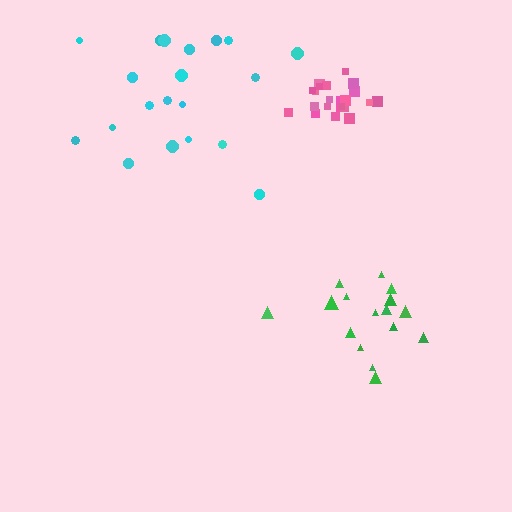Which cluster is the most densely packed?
Pink.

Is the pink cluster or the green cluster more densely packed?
Pink.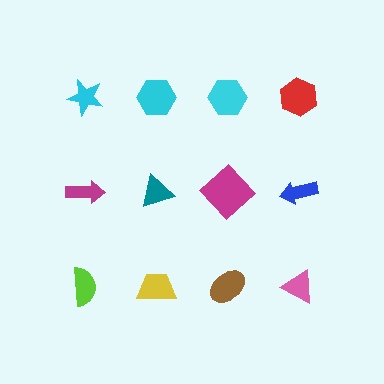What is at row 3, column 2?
A yellow trapezoid.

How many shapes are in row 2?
4 shapes.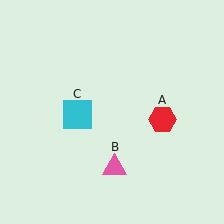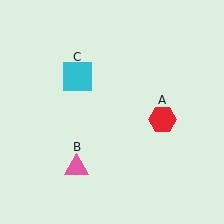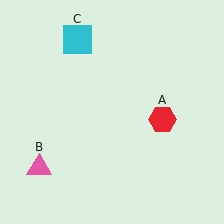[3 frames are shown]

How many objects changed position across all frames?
2 objects changed position: pink triangle (object B), cyan square (object C).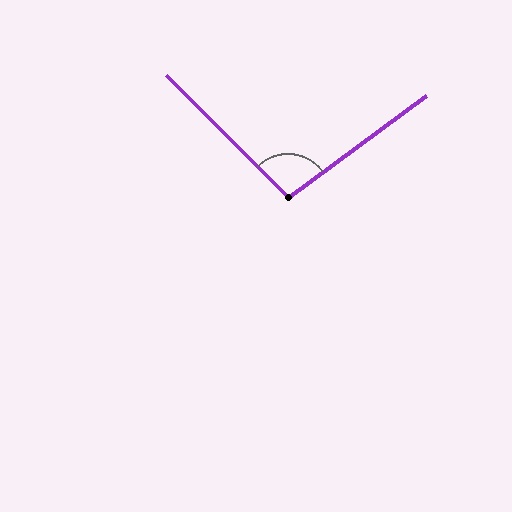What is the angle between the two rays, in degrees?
Approximately 99 degrees.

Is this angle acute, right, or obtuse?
It is obtuse.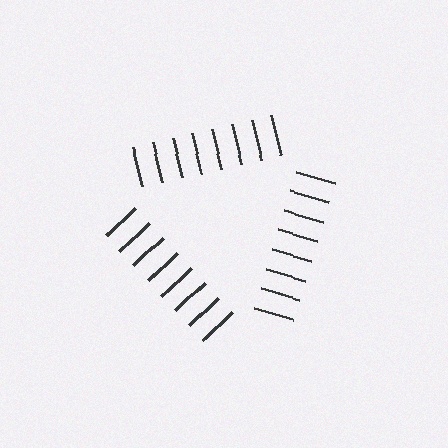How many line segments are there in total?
24 — 8 along each of the 3 edges.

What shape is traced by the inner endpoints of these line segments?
An illusory triangle — the line segments terminate on its edges but no continuous stroke is drawn.